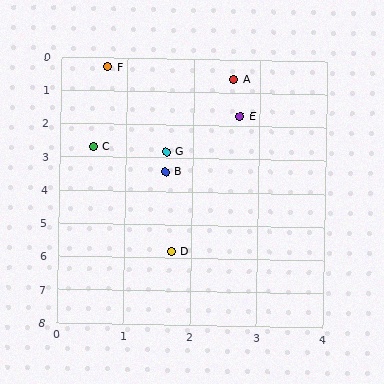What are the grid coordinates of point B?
Point B is at approximately (1.6, 3.4).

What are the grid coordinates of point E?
Point E is at approximately (2.7, 1.7).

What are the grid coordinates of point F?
Point F is at approximately (0.7, 0.3).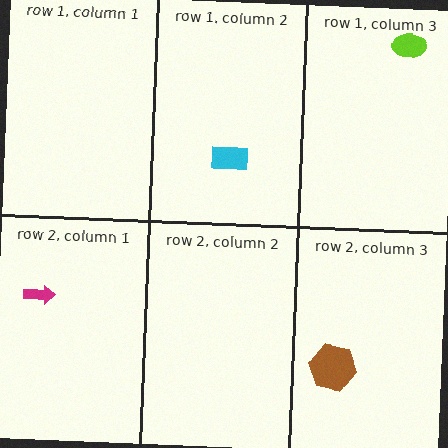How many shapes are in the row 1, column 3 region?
1.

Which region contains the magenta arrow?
The row 2, column 1 region.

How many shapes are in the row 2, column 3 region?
1.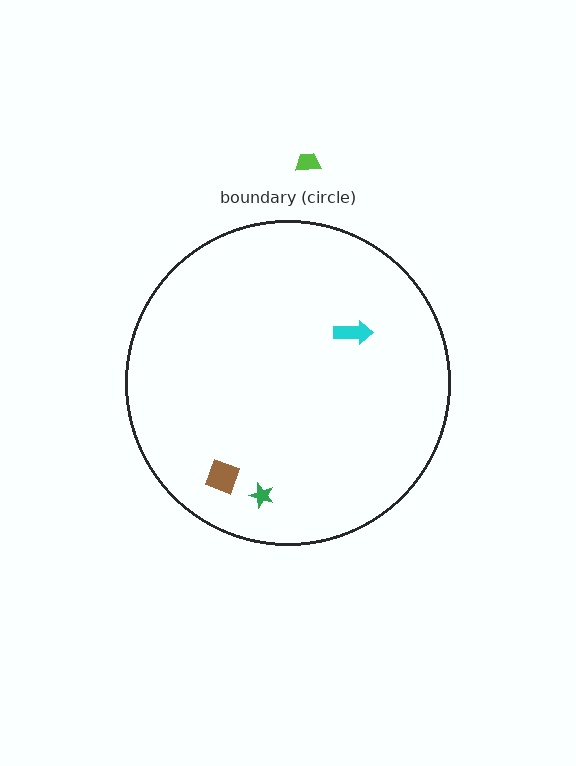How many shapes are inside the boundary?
3 inside, 1 outside.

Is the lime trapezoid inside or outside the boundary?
Outside.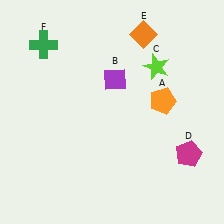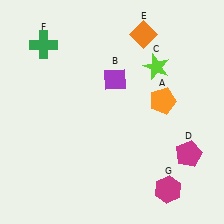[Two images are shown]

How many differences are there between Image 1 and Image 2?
There is 1 difference between the two images.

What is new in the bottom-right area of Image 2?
A magenta hexagon (G) was added in the bottom-right area of Image 2.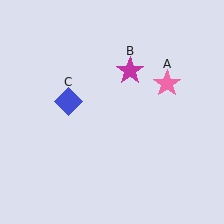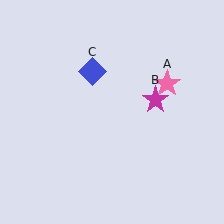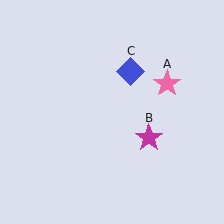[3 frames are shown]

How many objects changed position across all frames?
2 objects changed position: magenta star (object B), blue diamond (object C).